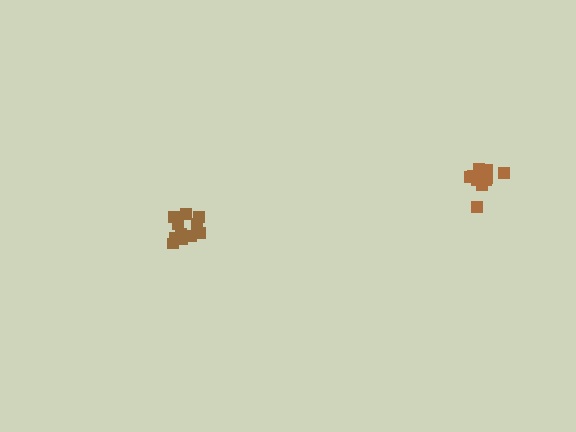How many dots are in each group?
Group 1: 11 dots, Group 2: 11 dots (22 total).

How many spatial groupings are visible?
There are 2 spatial groupings.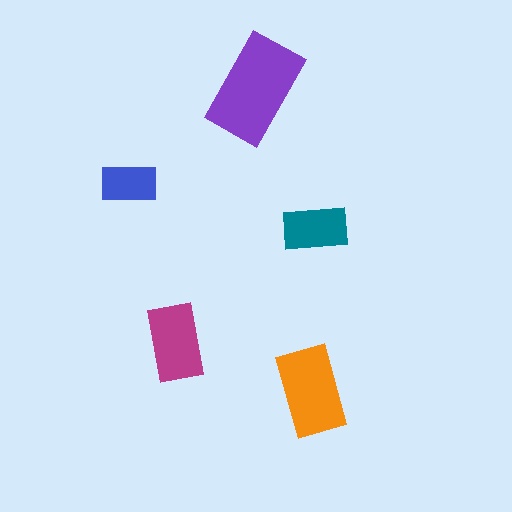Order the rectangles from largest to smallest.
the purple one, the orange one, the magenta one, the teal one, the blue one.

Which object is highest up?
The purple rectangle is topmost.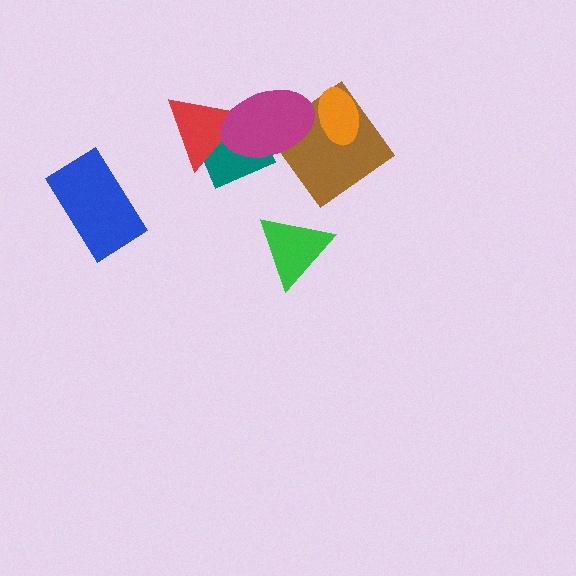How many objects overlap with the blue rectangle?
0 objects overlap with the blue rectangle.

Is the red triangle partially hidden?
Yes, it is partially covered by another shape.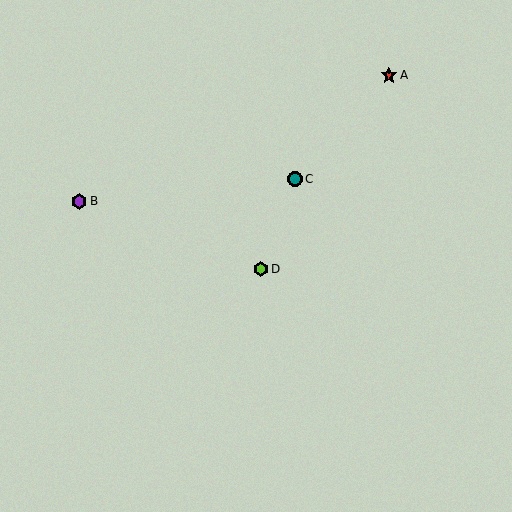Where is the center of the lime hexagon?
The center of the lime hexagon is at (261, 269).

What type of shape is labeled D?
Shape D is a lime hexagon.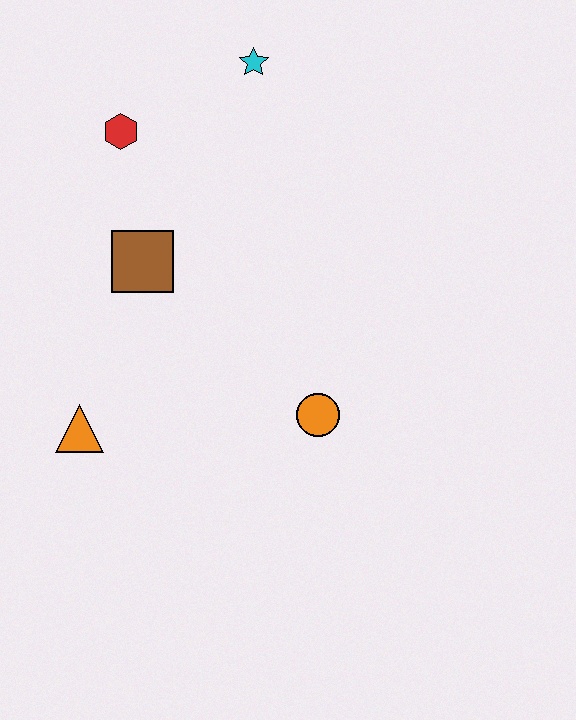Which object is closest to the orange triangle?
The brown square is closest to the orange triangle.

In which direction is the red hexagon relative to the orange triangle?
The red hexagon is above the orange triangle.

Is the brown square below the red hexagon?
Yes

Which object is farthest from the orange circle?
The cyan star is farthest from the orange circle.